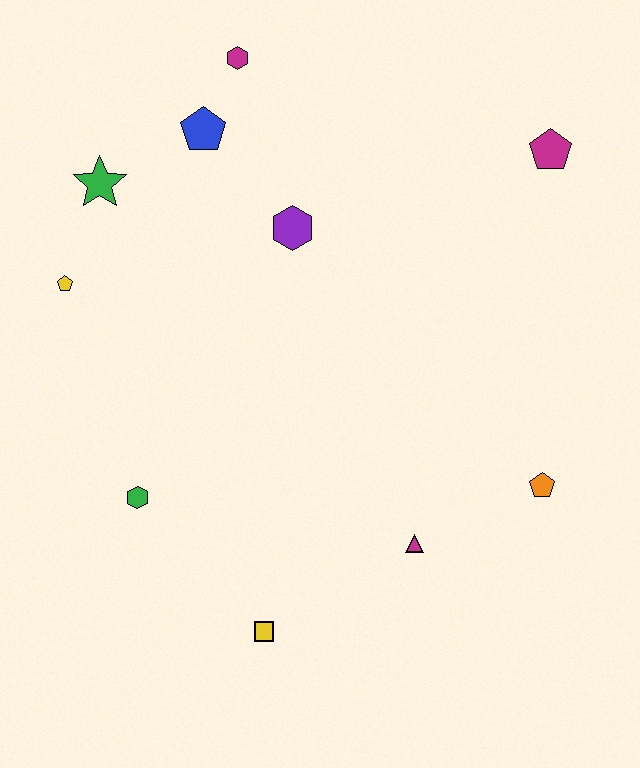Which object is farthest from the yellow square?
The magenta hexagon is farthest from the yellow square.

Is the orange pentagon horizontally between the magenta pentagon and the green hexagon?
Yes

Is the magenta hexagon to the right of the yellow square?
No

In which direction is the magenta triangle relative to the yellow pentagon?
The magenta triangle is to the right of the yellow pentagon.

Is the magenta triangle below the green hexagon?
Yes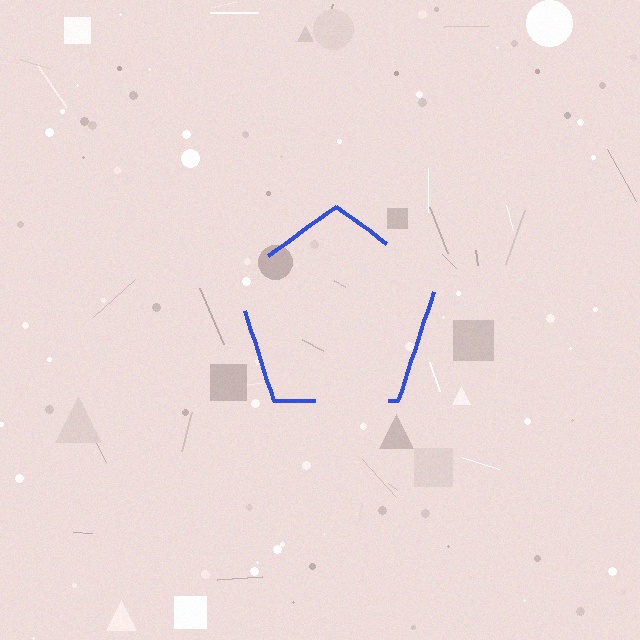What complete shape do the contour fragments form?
The contour fragments form a pentagon.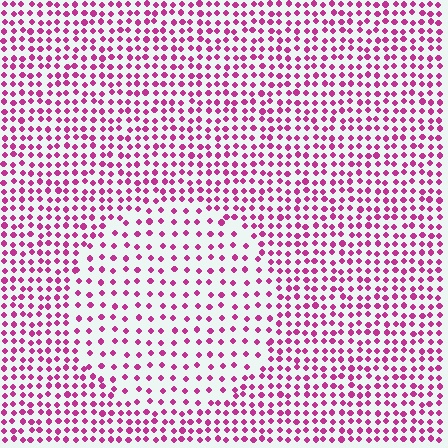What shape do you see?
I see a circle.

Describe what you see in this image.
The image contains small magenta elements arranged at two different densities. A circle-shaped region is visible where the elements are less densely packed than the surrounding area.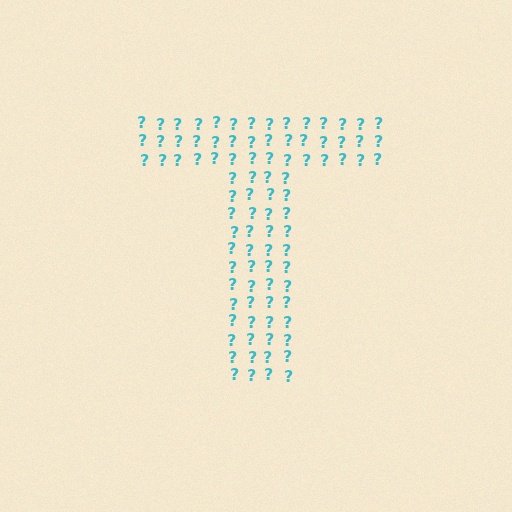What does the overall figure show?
The overall figure shows the letter T.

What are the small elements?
The small elements are question marks.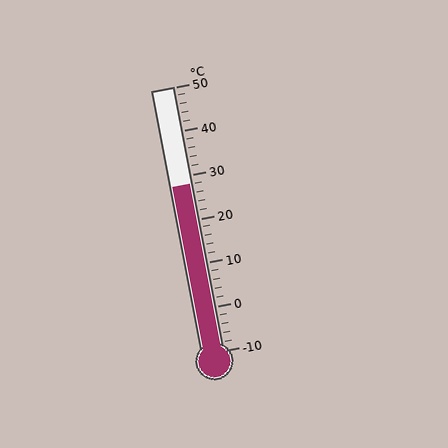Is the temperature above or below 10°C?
The temperature is above 10°C.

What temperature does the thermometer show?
The thermometer shows approximately 28°C.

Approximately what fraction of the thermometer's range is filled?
The thermometer is filled to approximately 65% of its range.